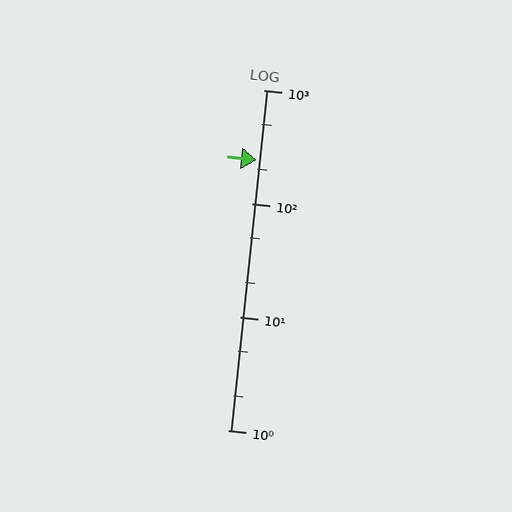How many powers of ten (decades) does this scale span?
The scale spans 3 decades, from 1 to 1000.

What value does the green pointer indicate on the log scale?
The pointer indicates approximately 240.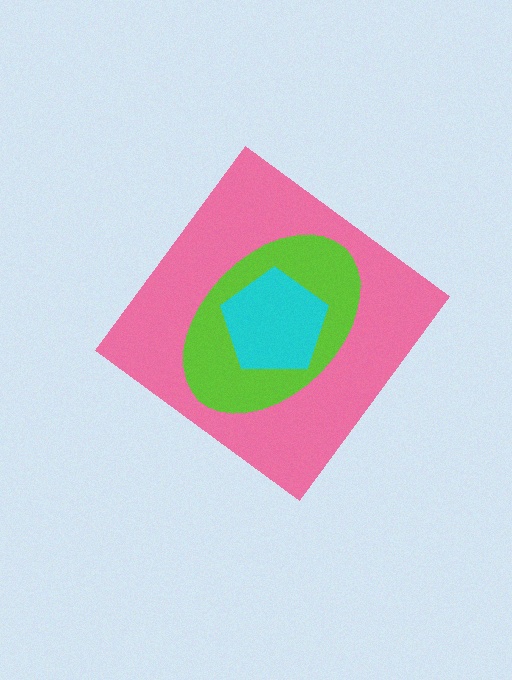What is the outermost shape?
The pink diamond.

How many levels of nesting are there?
3.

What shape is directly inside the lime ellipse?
The cyan pentagon.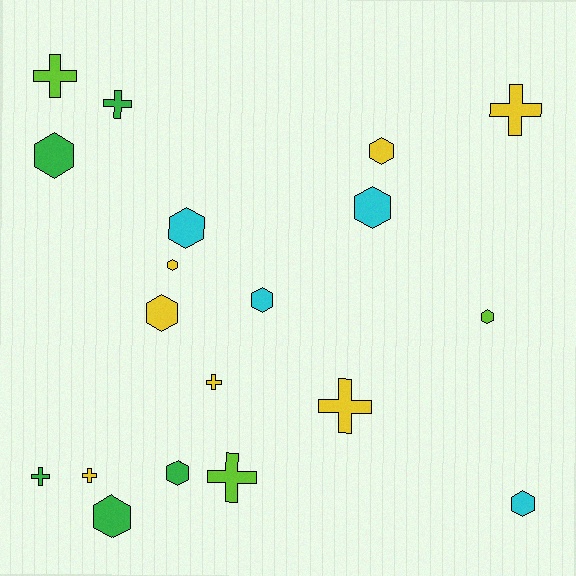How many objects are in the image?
There are 19 objects.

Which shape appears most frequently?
Hexagon, with 11 objects.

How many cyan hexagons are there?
There are 4 cyan hexagons.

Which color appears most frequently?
Yellow, with 7 objects.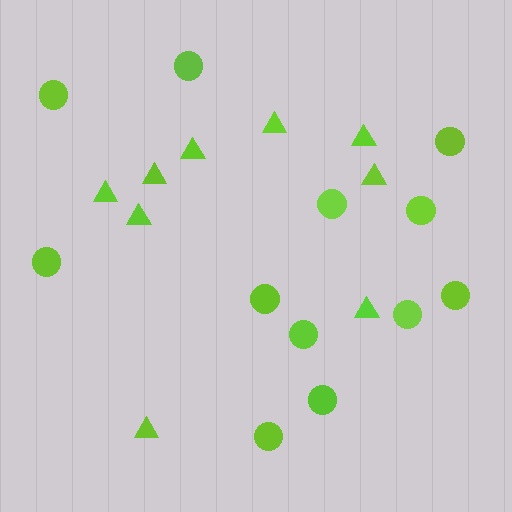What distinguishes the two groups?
There are 2 groups: one group of triangles (9) and one group of circles (12).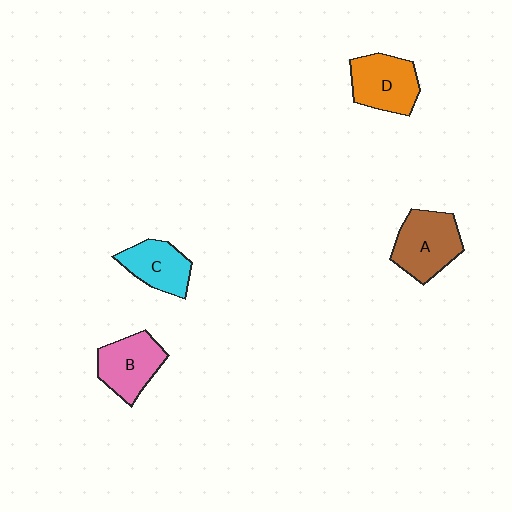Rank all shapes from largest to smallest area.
From largest to smallest: A (brown), D (orange), B (pink), C (cyan).